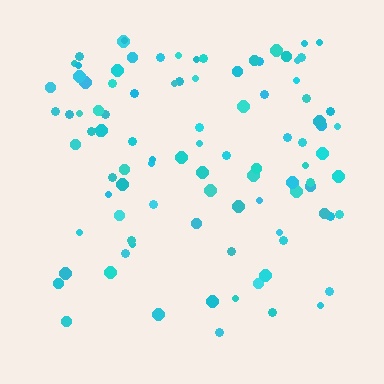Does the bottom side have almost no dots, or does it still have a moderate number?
Still a moderate number, just noticeably fewer than the top.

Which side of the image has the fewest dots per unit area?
The bottom.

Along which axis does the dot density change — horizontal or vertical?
Vertical.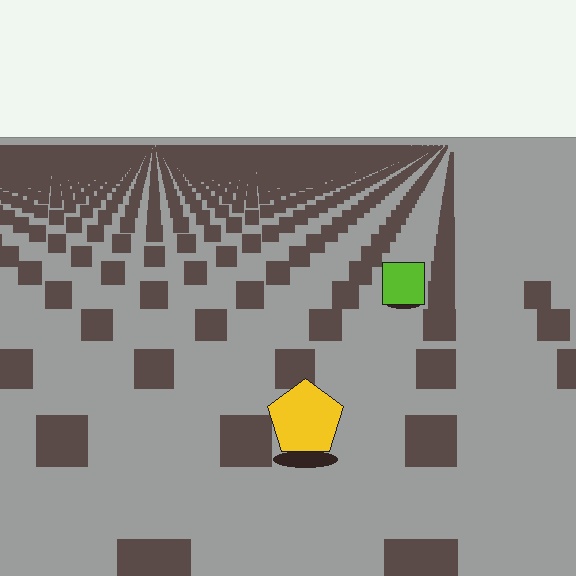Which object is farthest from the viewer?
The lime square is farthest from the viewer. It appears smaller and the ground texture around it is denser.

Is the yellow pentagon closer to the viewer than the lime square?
Yes. The yellow pentagon is closer — you can tell from the texture gradient: the ground texture is coarser near it.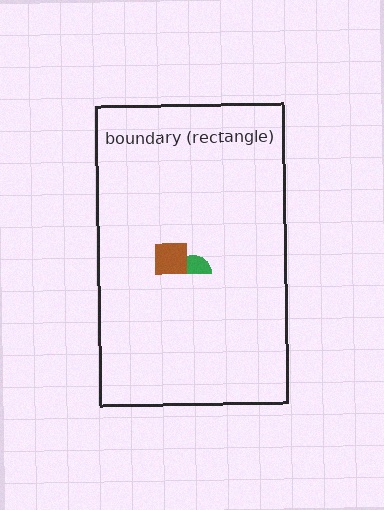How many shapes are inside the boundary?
2 inside, 0 outside.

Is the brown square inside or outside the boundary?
Inside.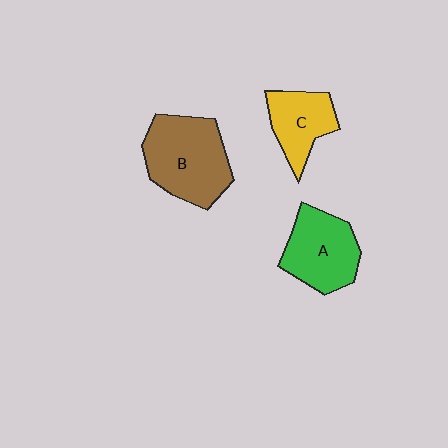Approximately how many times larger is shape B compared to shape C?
Approximately 1.6 times.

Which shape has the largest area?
Shape B (brown).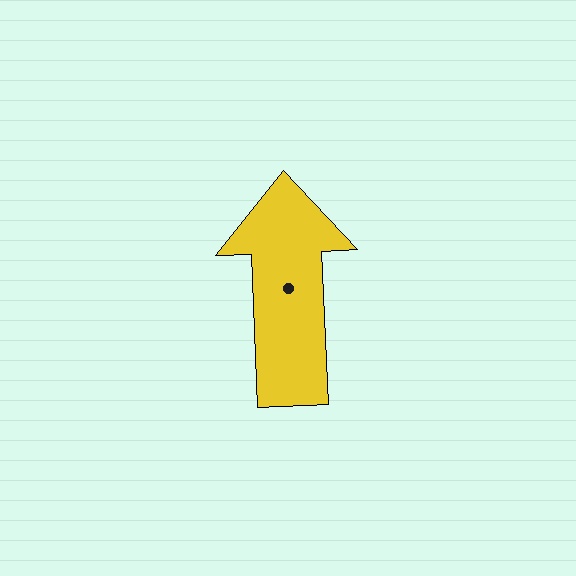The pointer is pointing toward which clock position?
Roughly 12 o'clock.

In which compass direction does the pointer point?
North.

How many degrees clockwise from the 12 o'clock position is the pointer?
Approximately 358 degrees.